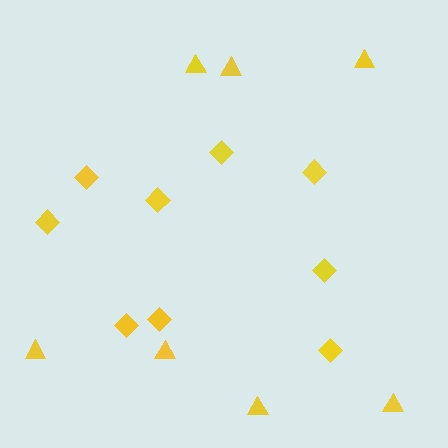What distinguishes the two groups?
There are 2 groups: one group of diamonds (9) and one group of triangles (7).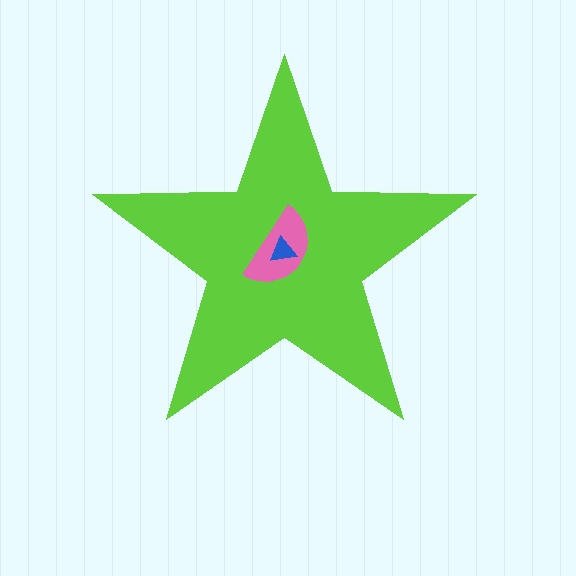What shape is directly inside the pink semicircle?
The blue triangle.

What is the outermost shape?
The lime star.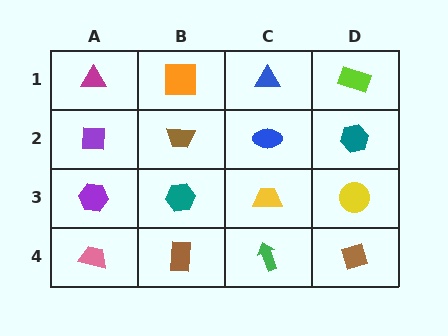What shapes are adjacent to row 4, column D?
A yellow circle (row 3, column D), a green arrow (row 4, column C).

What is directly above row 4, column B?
A teal hexagon.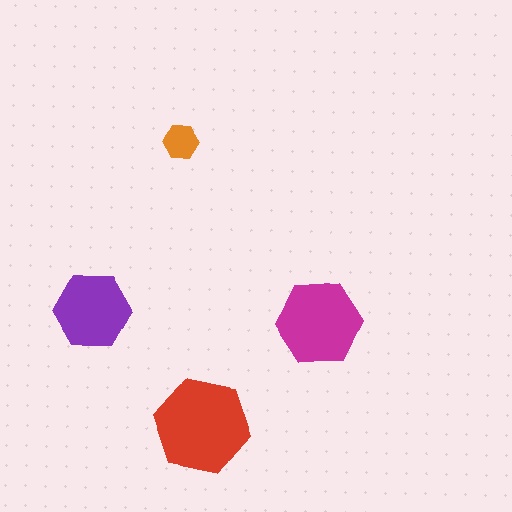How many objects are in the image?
There are 4 objects in the image.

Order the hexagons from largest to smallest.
the red one, the magenta one, the purple one, the orange one.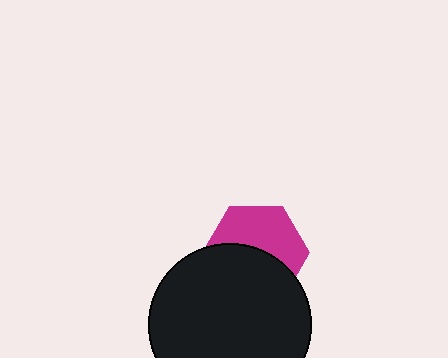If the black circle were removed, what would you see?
You would see the complete magenta hexagon.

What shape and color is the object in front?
The object in front is a black circle.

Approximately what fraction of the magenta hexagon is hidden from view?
Roughly 50% of the magenta hexagon is hidden behind the black circle.